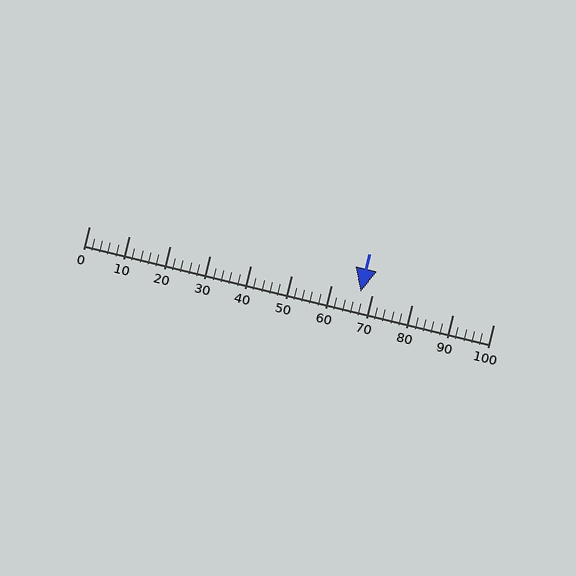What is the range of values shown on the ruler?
The ruler shows values from 0 to 100.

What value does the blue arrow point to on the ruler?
The blue arrow points to approximately 67.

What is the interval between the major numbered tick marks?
The major tick marks are spaced 10 units apart.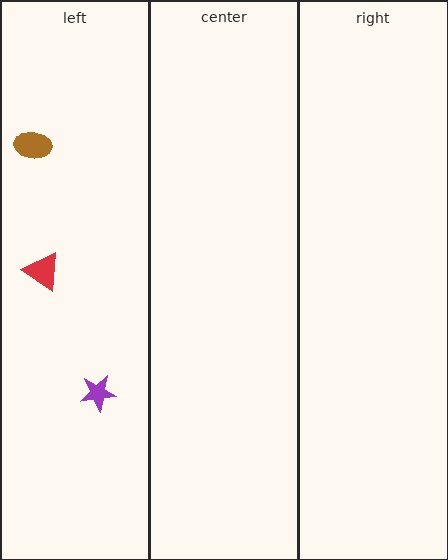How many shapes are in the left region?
3.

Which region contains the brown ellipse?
The left region.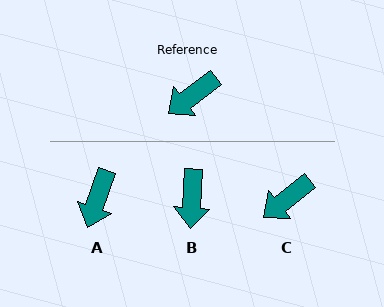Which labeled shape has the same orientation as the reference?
C.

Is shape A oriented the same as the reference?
No, it is off by about 33 degrees.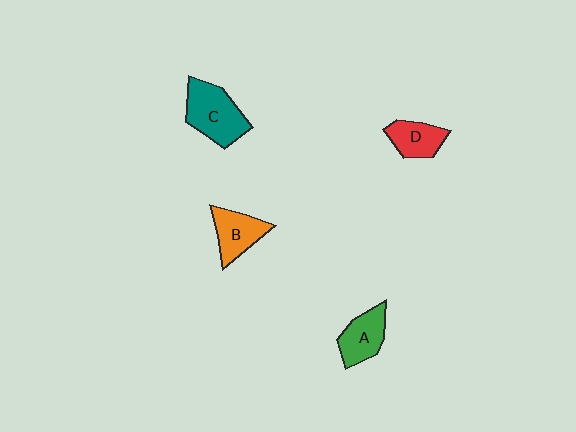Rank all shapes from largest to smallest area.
From largest to smallest: C (teal), A (green), B (orange), D (red).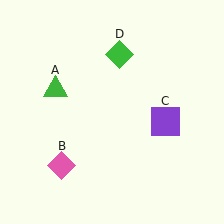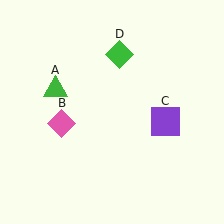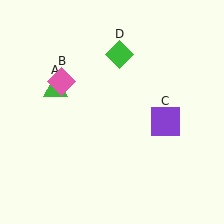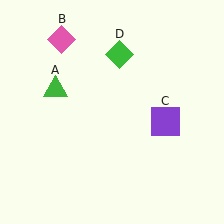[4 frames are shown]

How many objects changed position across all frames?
1 object changed position: pink diamond (object B).